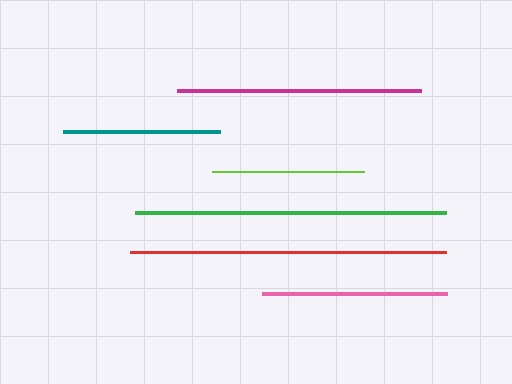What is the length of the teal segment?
The teal segment is approximately 157 pixels long.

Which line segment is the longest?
The red line is the longest at approximately 316 pixels.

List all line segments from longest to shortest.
From longest to shortest: red, green, magenta, pink, teal, lime.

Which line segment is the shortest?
The lime line is the shortest at approximately 153 pixels.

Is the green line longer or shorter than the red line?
The red line is longer than the green line.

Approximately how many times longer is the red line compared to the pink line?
The red line is approximately 1.7 times the length of the pink line.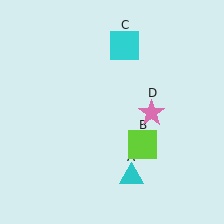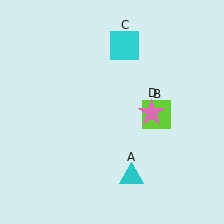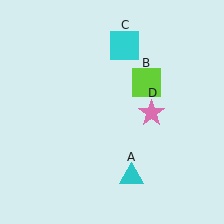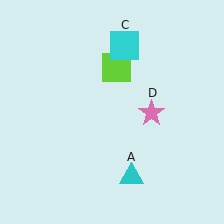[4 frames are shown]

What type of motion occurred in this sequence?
The lime square (object B) rotated counterclockwise around the center of the scene.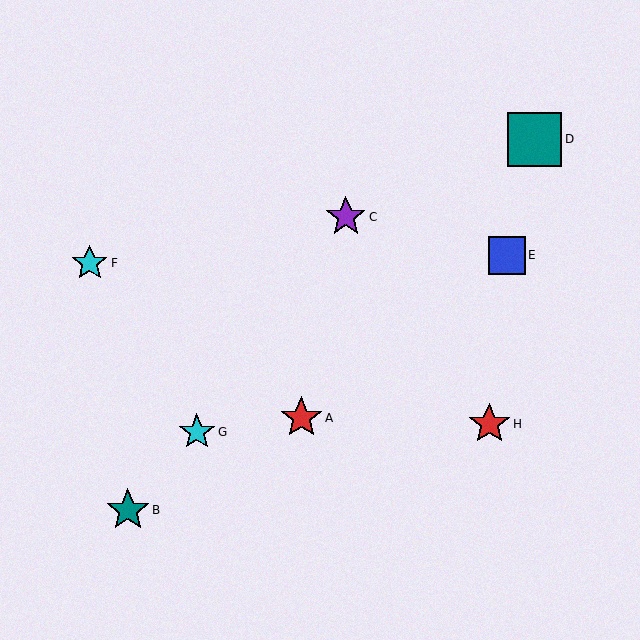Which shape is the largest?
The teal square (labeled D) is the largest.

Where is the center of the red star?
The center of the red star is at (301, 418).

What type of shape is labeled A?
Shape A is a red star.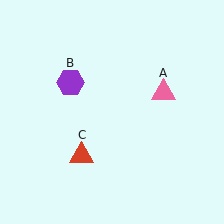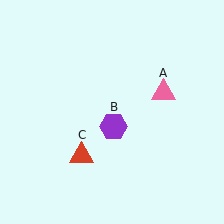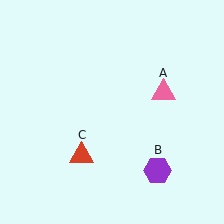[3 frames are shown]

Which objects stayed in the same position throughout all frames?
Pink triangle (object A) and red triangle (object C) remained stationary.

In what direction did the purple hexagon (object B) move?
The purple hexagon (object B) moved down and to the right.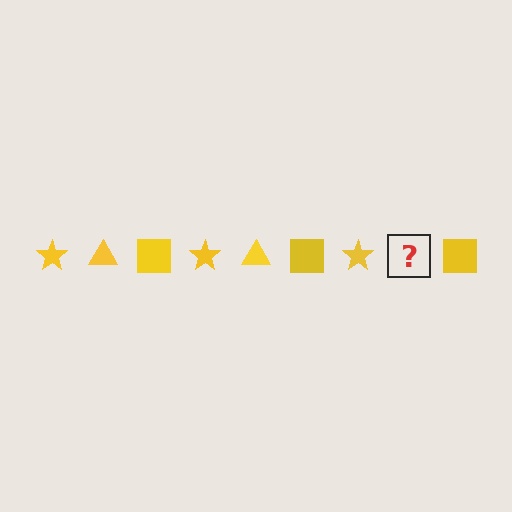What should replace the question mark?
The question mark should be replaced with a yellow triangle.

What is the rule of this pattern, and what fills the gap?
The rule is that the pattern cycles through star, triangle, square shapes in yellow. The gap should be filled with a yellow triangle.